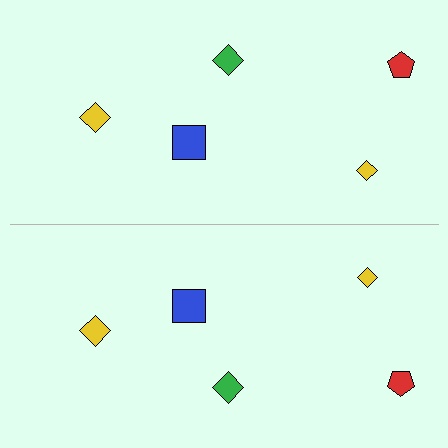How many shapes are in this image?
There are 10 shapes in this image.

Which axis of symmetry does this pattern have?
The pattern has a horizontal axis of symmetry running through the center of the image.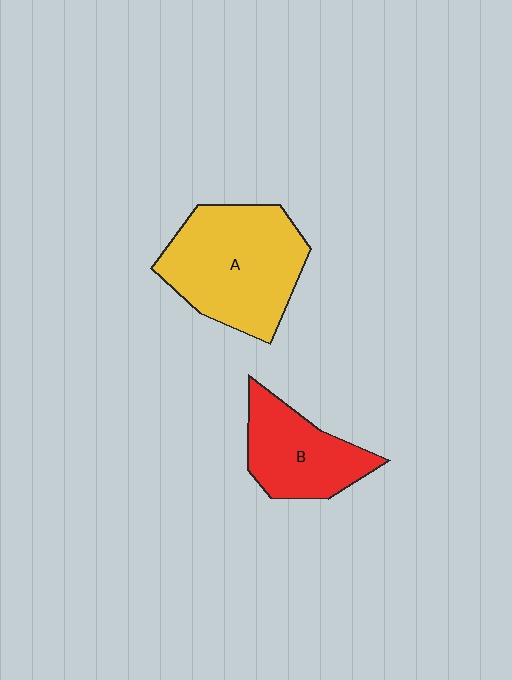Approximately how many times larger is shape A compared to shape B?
Approximately 1.6 times.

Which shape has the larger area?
Shape A (yellow).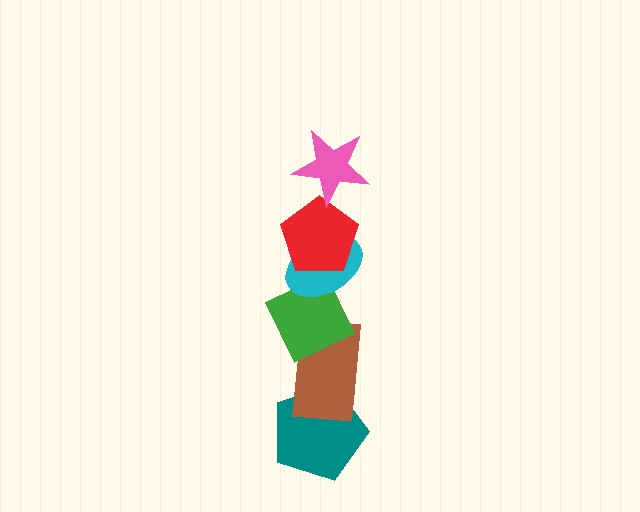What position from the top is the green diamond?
The green diamond is 4th from the top.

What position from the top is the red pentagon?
The red pentagon is 2nd from the top.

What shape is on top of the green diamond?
The cyan ellipse is on top of the green diamond.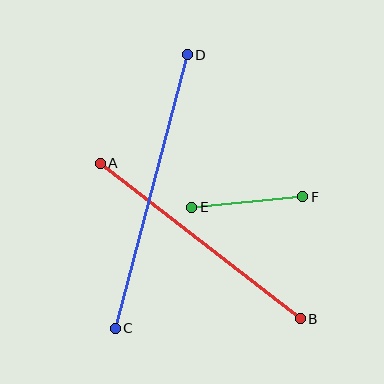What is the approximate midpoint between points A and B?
The midpoint is at approximately (200, 241) pixels.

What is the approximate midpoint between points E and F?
The midpoint is at approximately (247, 202) pixels.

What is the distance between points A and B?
The distance is approximately 253 pixels.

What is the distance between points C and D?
The distance is approximately 283 pixels.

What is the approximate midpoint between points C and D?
The midpoint is at approximately (151, 191) pixels.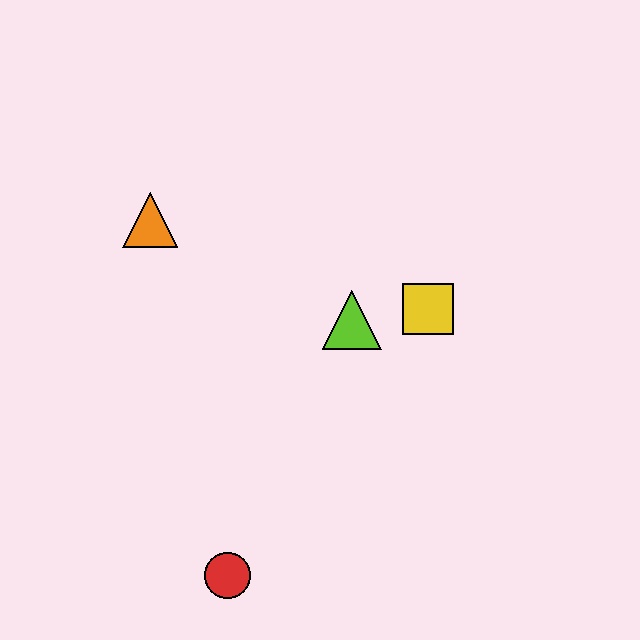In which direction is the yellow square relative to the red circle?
The yellow square is above the red circle.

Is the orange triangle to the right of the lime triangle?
No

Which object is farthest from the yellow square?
The red circle is farthest from the yellow square.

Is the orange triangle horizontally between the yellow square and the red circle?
No